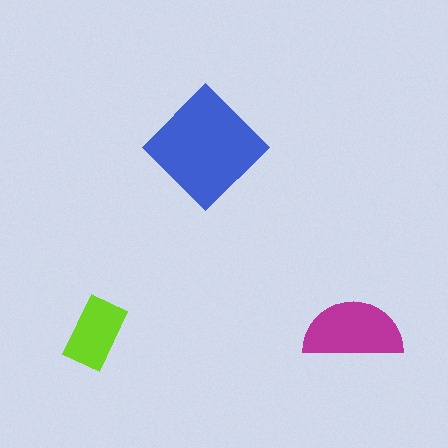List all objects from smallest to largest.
The lime rectangle, the magenta semicircle, the blue diamond.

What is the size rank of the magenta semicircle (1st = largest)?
2nd.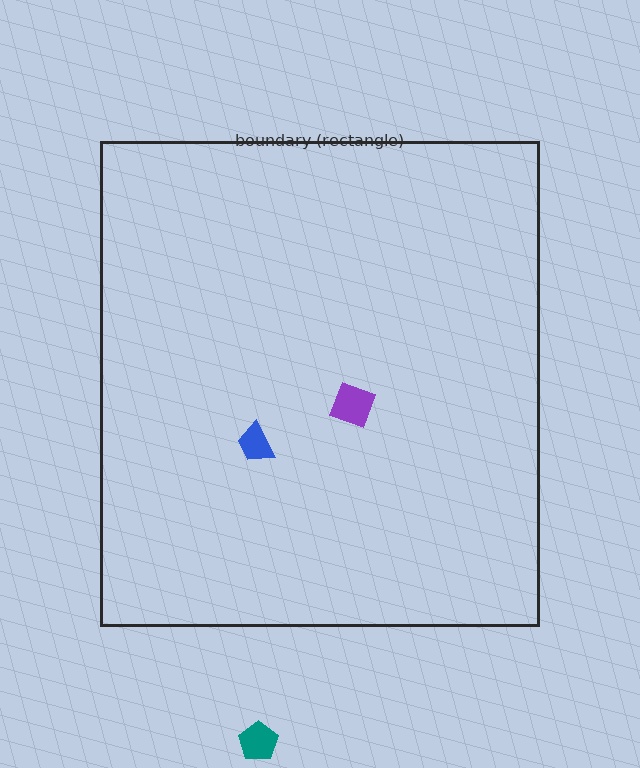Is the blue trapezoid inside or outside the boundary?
Inside.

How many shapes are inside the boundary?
2 inside, 1 outside.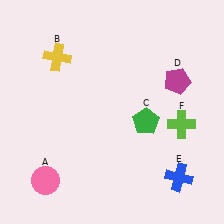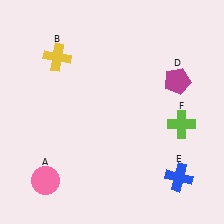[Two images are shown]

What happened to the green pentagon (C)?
The green pentagon (C) was removed in Image 2. It was in the bottom-right area of Image 1.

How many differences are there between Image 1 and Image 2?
There is 1 difference between the two images.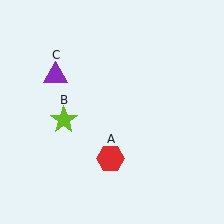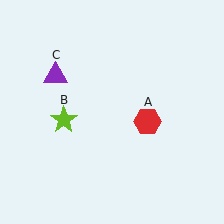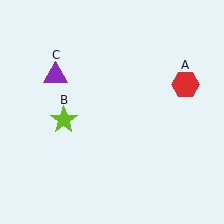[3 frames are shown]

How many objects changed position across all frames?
1 object changed position: red hexagon (object A).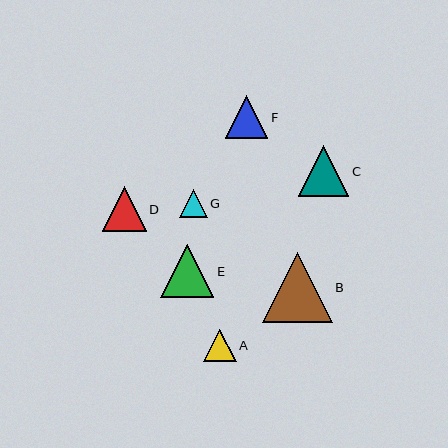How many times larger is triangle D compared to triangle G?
Triangle D is approximately 1.6 times the size of triangle G.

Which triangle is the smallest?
Triangle G is the smallest with a size of approximately 28 pixels.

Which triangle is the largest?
Triangle B is the largest with a size of approximately 70 pixels.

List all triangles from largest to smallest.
From largest to smallest: B, E, C, D, F, A, G.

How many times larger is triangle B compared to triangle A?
Triangle B is approximately 2.2 times the size of triangle A.